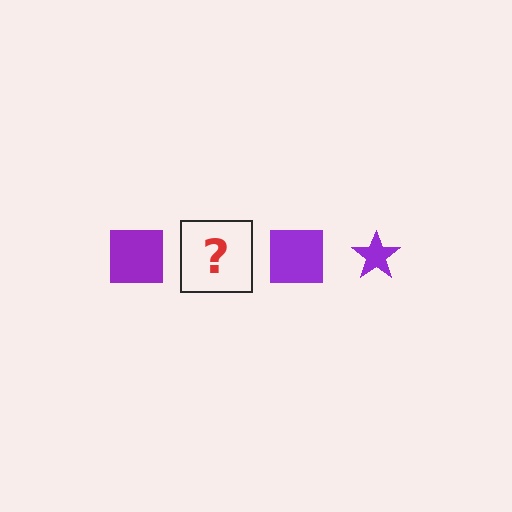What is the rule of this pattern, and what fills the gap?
The rule is that the pattern cycles through square, star shapes in purple. The gap should be filled with a purple star.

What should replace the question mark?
The question mark should be replaced with a purple star.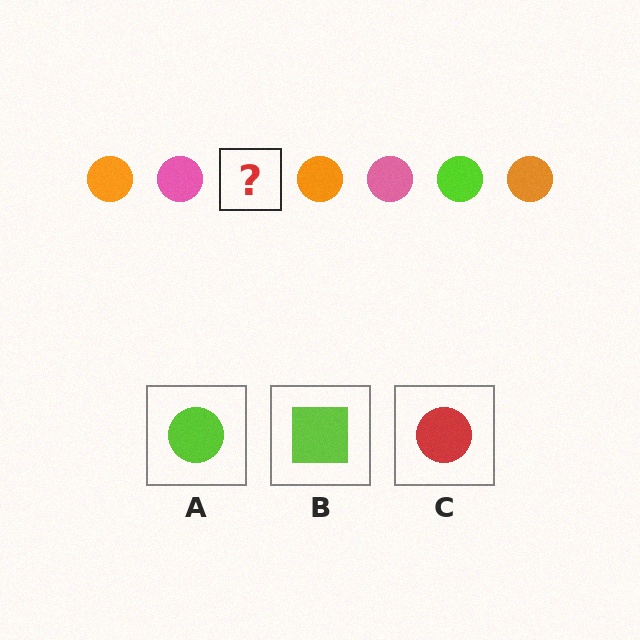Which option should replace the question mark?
Option A.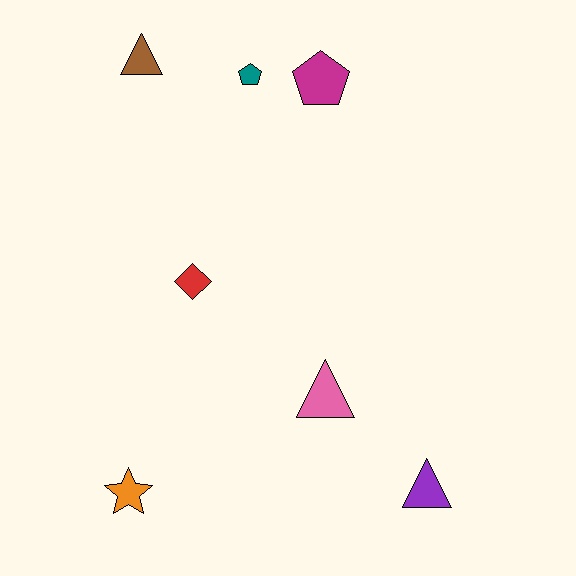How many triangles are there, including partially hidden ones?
There are 3 triangles.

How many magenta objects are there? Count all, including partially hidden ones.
There is 1 magenta object.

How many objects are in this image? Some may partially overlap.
There are 7 objects.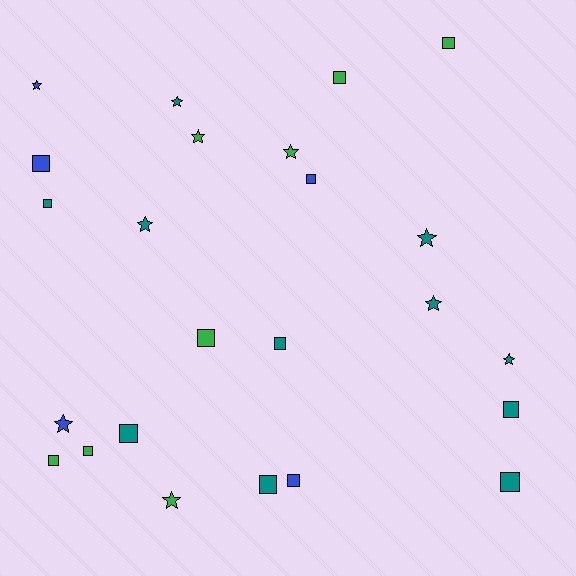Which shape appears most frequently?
Square, with 14 objects.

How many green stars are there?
There are 3 green stars.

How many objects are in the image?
There are 24 objects.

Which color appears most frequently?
Teal, with 11 objects.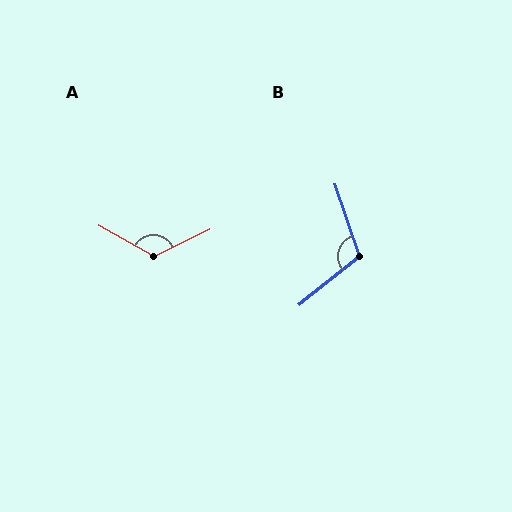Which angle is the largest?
A, at approximately 125 degrees.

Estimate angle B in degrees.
Approximately 110 degrees.